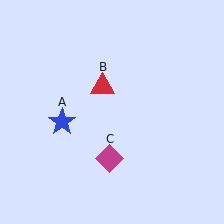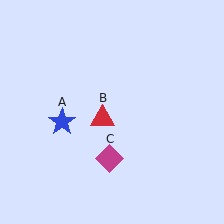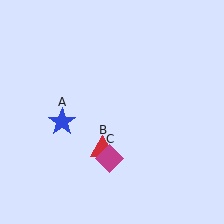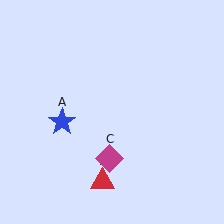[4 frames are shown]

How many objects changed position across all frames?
1 object changed position: red triangle (object B).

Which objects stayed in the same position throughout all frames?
Blue star (object A) and magenta diamond (object C) remained stationary.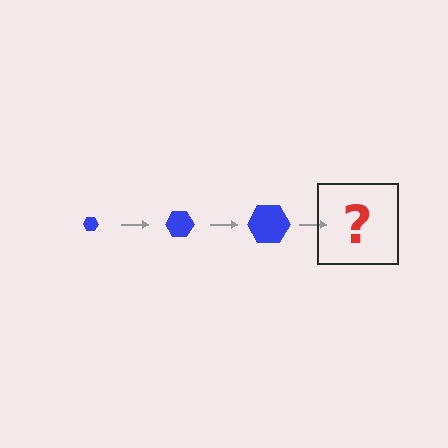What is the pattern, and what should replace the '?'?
The pattern is that the hexagon gets progressively larger each step. The '?' should be a blue hexagon, larger than the previous one.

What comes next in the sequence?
The next element should be a blue hexagon, larger than the previous one.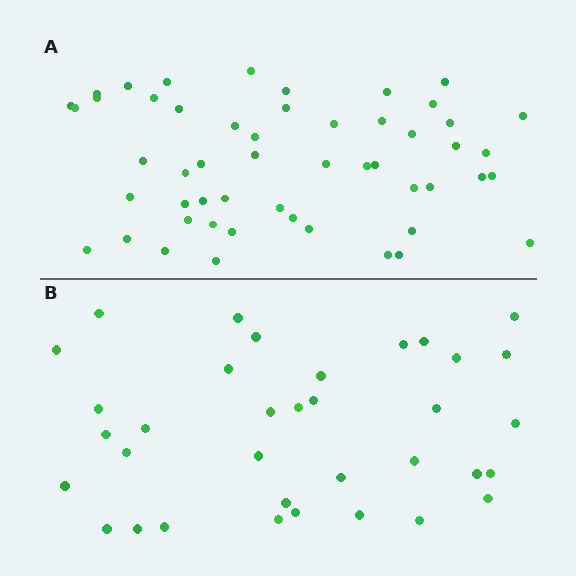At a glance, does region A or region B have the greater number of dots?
Region A (the top region) has more dots.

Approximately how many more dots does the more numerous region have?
Region A has approximately 15 more dots than region B.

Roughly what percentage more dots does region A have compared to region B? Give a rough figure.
About 50% more.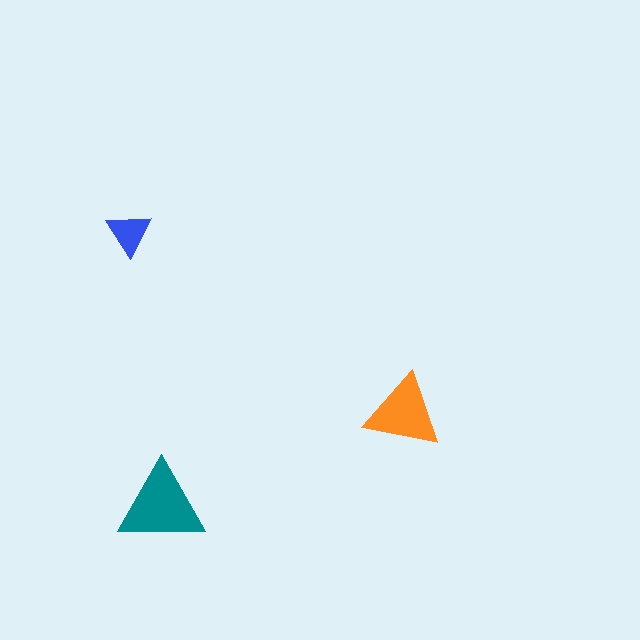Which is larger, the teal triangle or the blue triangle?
The teal one.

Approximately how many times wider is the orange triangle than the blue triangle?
About 1.5 times wider.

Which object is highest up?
The blue triangle is topmost.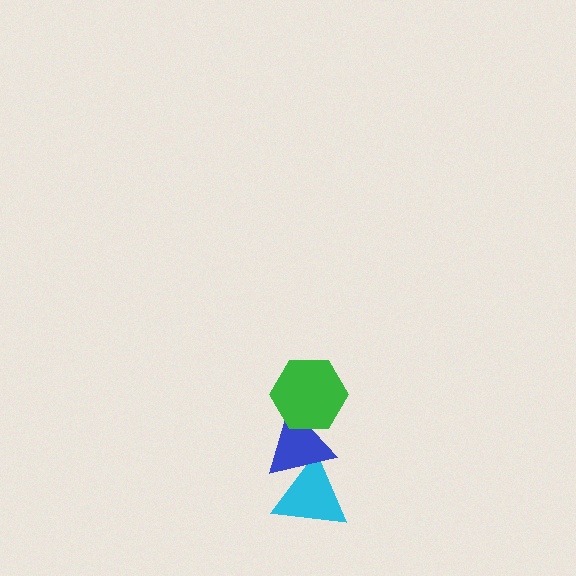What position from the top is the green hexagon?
The green hexagon is 1st from the top.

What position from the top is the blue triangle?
The blue triangle is 2nd from the top.